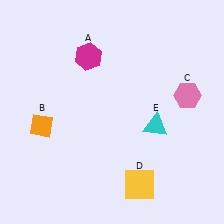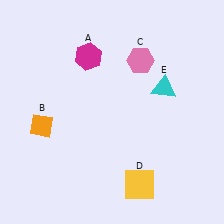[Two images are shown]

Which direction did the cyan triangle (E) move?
The cyan triangle (E) moved up.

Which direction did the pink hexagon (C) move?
The pink hexagon (C) moved left.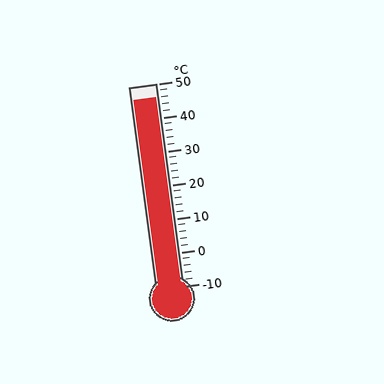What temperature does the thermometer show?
The thermometer shows approximately 46°C.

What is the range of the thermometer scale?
The thermometer scale ranges from -10°C to 50°C.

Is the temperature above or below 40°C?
The temperature is above 40°C.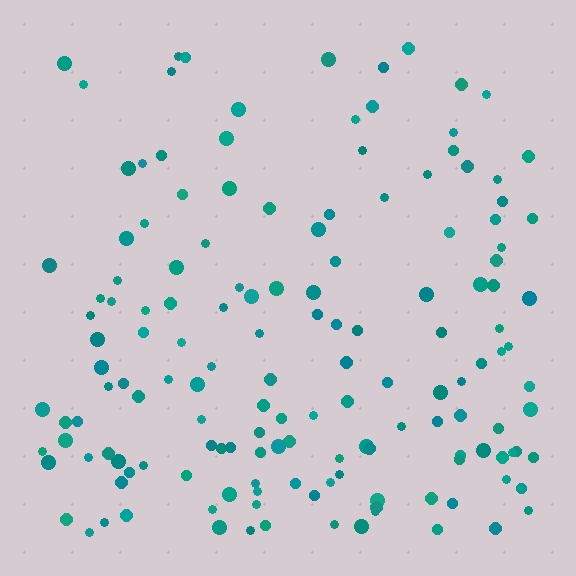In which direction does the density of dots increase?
From top to bottom, with the bottom side densest.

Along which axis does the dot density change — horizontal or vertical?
Vertical.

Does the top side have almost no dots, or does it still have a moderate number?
Still a moderate number, just noticeably fewer than the bottom.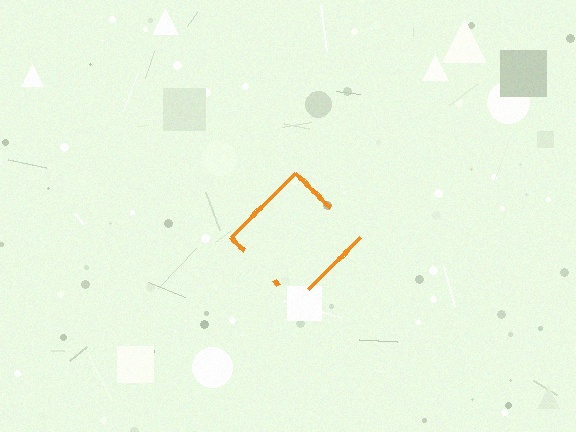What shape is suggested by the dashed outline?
The dashed outline suggests a diamond.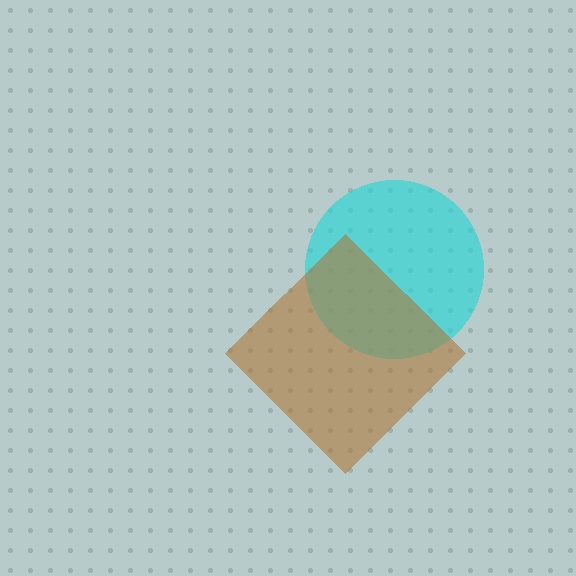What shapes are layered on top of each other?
The layered shapes are: a cyan circle, a brown diamond.